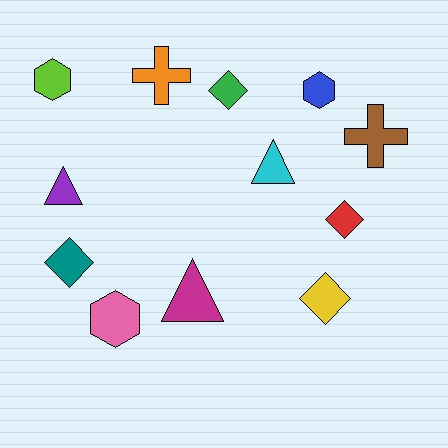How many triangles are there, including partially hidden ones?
There are 3 triangles.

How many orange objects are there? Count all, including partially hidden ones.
There is 1 orange object.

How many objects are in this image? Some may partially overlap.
There are 12 objects.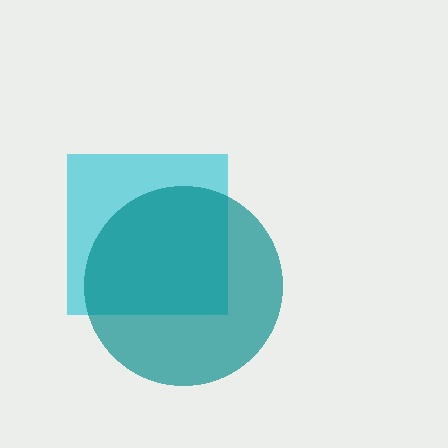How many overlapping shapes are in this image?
There are 2 overlapping shapes in the image.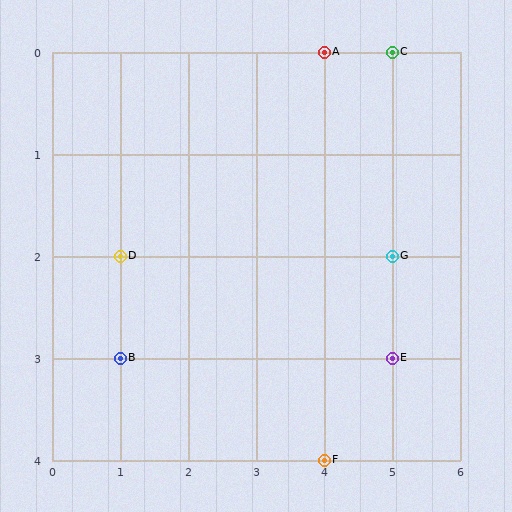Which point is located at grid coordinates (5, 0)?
Point C is at (5, 0).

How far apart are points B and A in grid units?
Points B and A are 3 columns and 3 rows apart (about 4.2 grid units diagonally).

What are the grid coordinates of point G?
Point G is at grid coordinates (5, 2).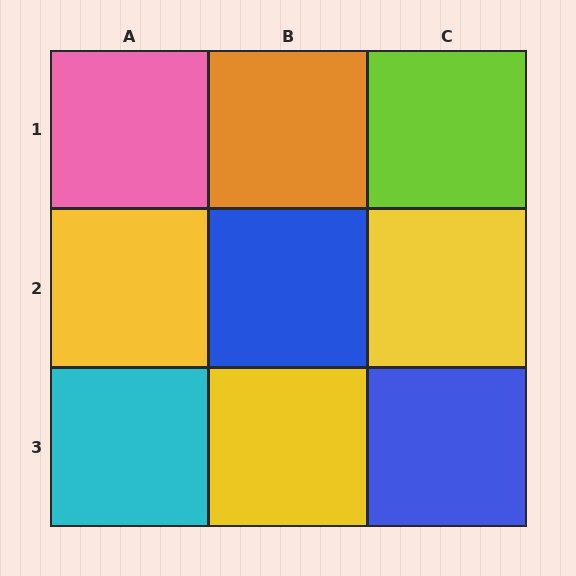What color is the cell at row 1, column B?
Orange.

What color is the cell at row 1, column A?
Pink.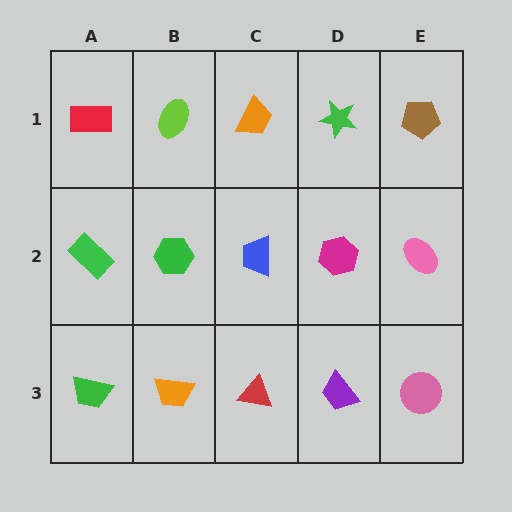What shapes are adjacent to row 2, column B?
A lime ellipse (row 1, column B), an orange trapezoid (row 3, column B), a green rectangle (row 2, column A), a blue trapezoid (row 2, column C).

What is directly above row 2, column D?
A green star.